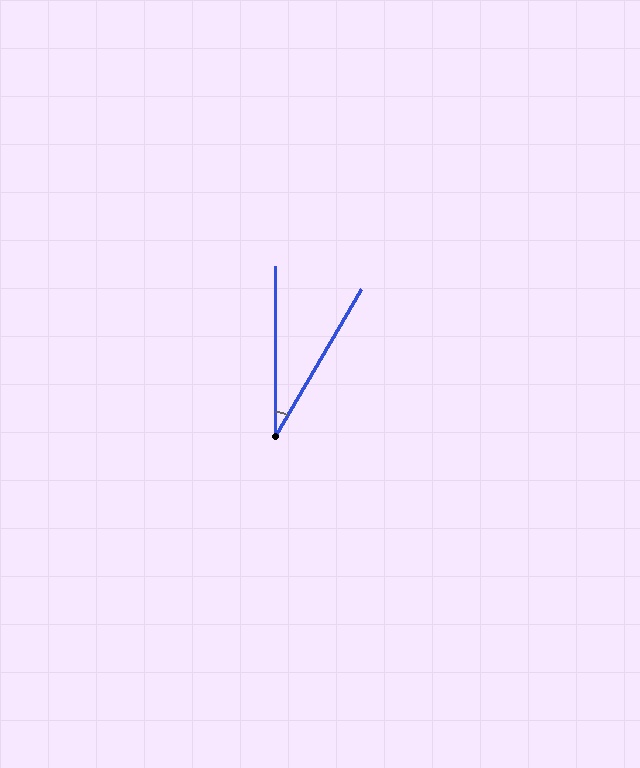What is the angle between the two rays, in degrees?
Approximately 30 degrees.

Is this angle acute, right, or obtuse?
It is acute.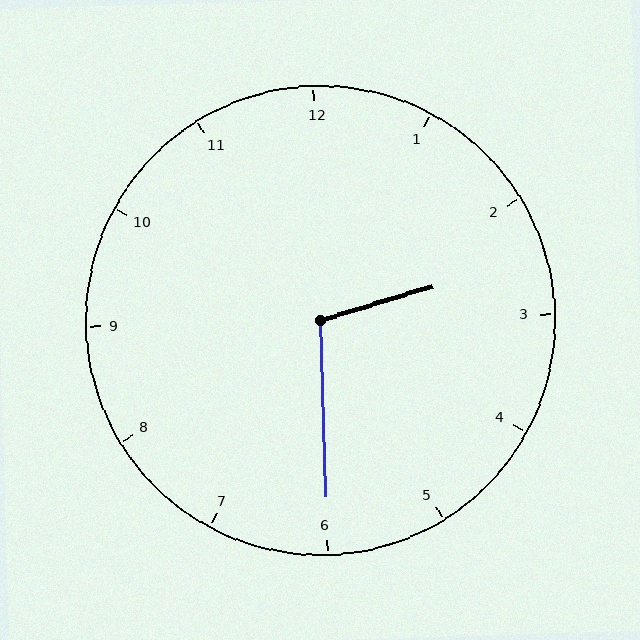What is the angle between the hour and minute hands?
Approximately 105 degrees.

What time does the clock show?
2:30.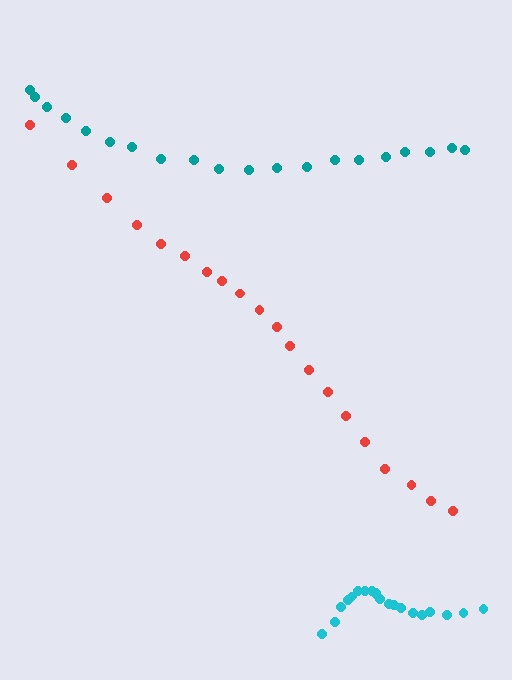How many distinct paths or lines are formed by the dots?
There are 3 distinct paths.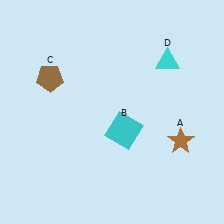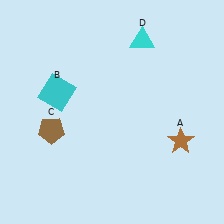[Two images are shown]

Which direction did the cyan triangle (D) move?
The cyan triangle (D) moved left.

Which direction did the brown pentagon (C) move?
The brown pentagon (C) moved down.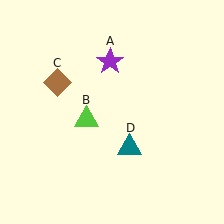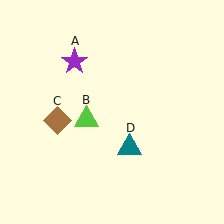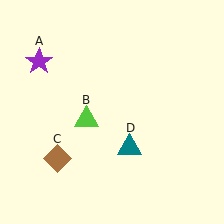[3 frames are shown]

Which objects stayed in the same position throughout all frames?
Lime triangle (object B) and teal triangle (object D) remained stationary.